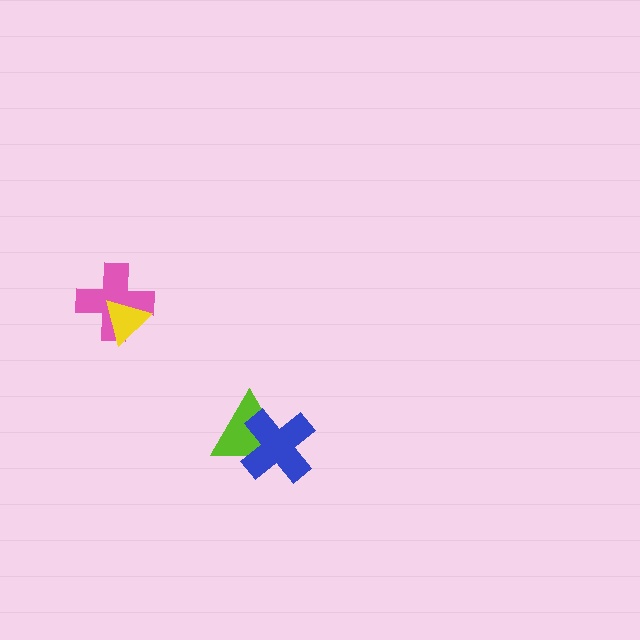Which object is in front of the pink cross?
The yellow triangle is in front of the pink cross.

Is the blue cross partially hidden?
No, no other shape covers it.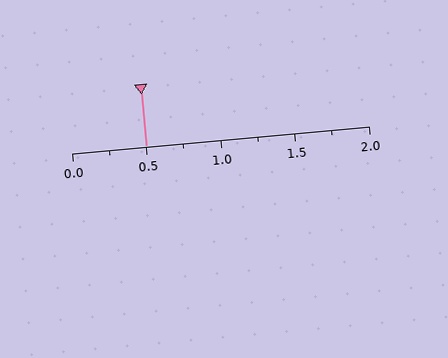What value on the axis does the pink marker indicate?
The marker indicates approximately 0.5.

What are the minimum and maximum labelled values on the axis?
The axis runs from 0.0 to 2.0.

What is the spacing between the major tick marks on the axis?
The major ticks are spaced 0.5 apart.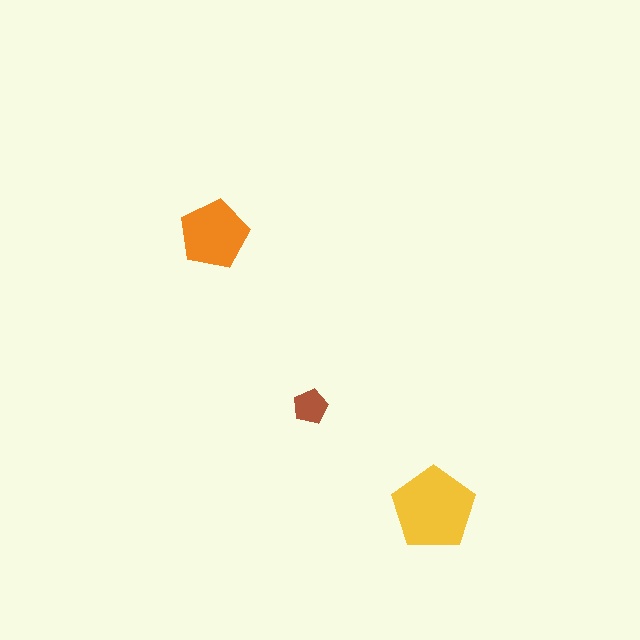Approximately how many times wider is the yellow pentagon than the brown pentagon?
About 2.5 times wider.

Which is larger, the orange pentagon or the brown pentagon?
The orange one.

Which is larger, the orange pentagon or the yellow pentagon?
The yellow one.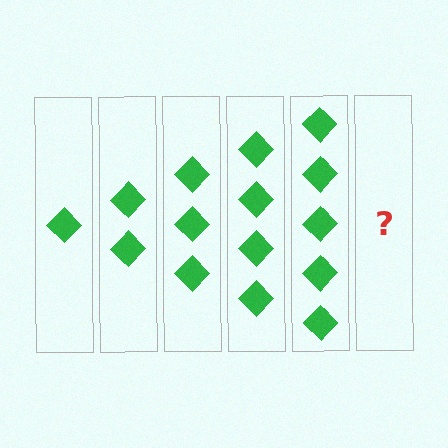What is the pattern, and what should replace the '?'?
The pattern is that each step adds one more diamond. The '?' should be 6 diamonds.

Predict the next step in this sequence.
The next step is 6 diamonds.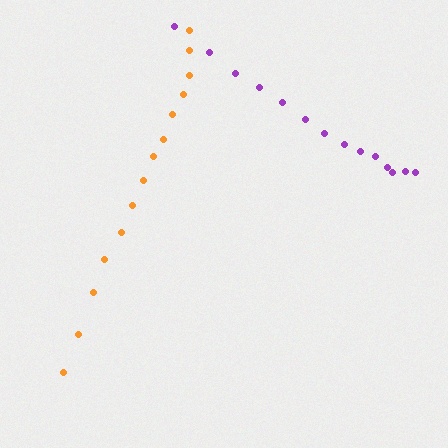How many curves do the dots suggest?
There are 2 distinct paths.